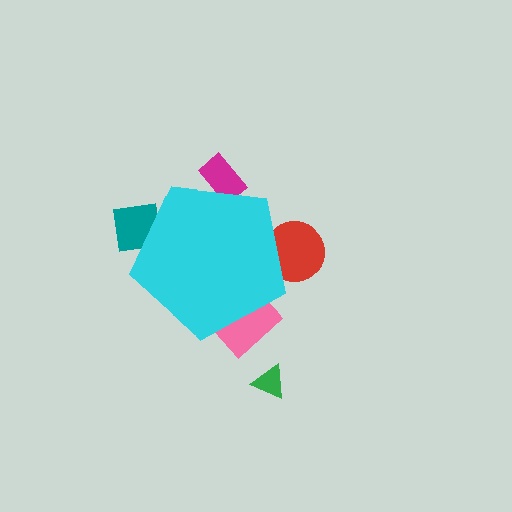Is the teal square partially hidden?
Yes, the teal square is partially hidden behind the cyan pentagon.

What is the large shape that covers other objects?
A cyan pentagon.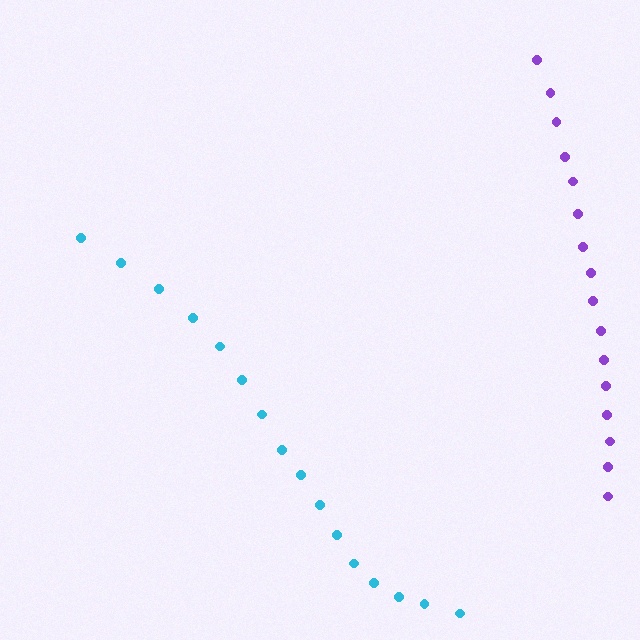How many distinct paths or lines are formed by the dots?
There are 2 distinct paths.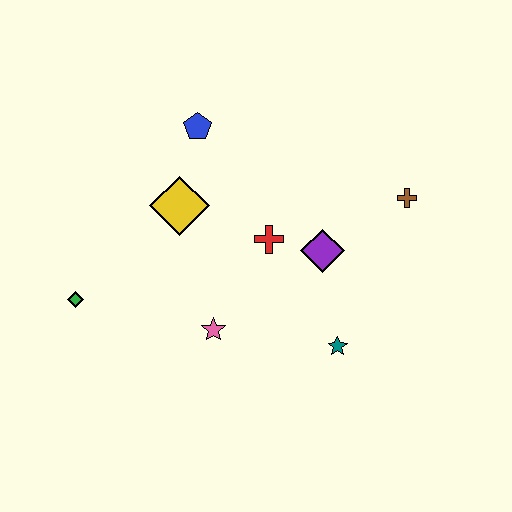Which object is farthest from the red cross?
The green diamond is farthest from the red cross.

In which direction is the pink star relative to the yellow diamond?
The pink star is below the yellow diamond.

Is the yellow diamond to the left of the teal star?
Yes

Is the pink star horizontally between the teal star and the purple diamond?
No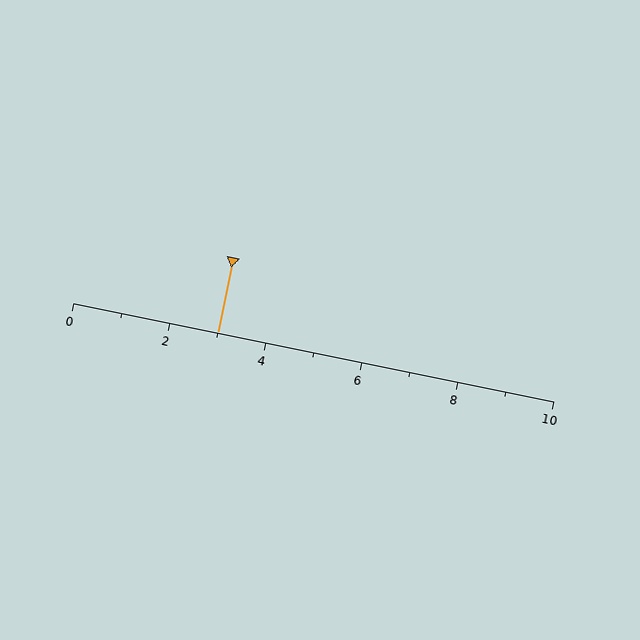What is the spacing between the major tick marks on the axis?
The major ticks are spaced 2 apart.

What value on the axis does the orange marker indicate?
The marker indicates approximately 3.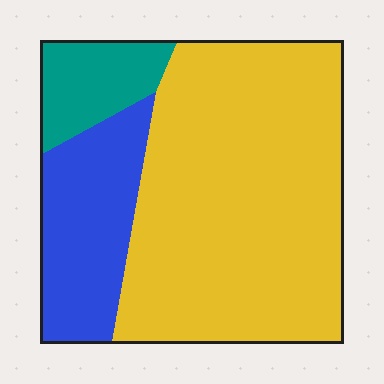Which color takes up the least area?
Teal, at roughly 10%.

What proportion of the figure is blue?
Blue takes up about one fifth (1/5) of the figure.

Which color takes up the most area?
Yellow, at roughly 65%.